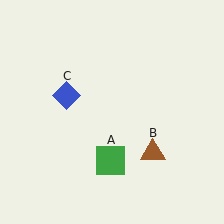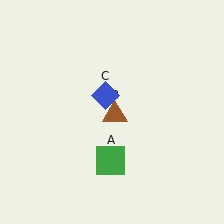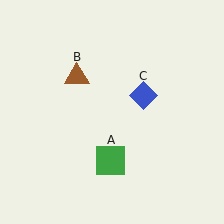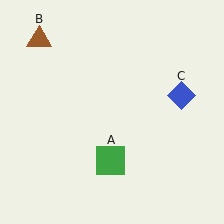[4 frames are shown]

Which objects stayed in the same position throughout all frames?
Green square (object A) remained stationary.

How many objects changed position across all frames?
2 objects changed position: brown triangle (object B), blue diamond (object C).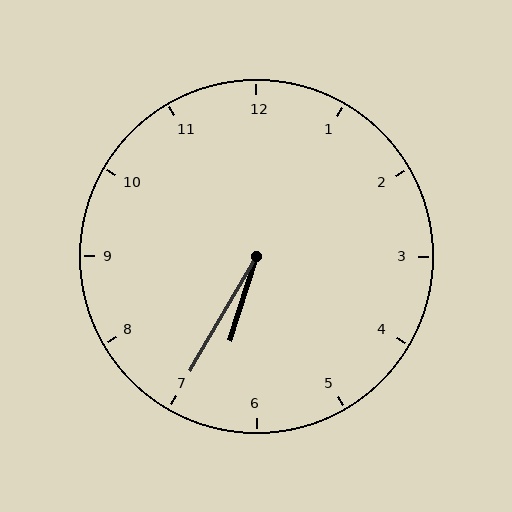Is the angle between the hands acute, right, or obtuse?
It is acute.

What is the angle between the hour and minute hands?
Approximately 12 degrees.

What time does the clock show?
6:35.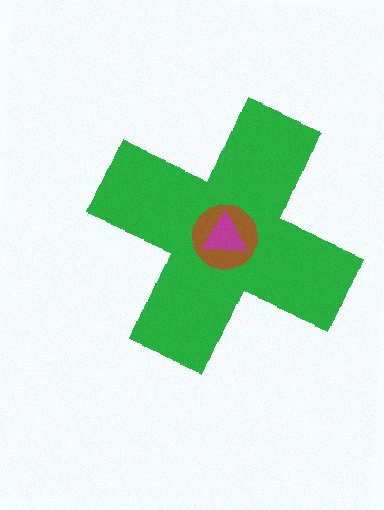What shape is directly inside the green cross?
The brown circle.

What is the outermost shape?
The green cross.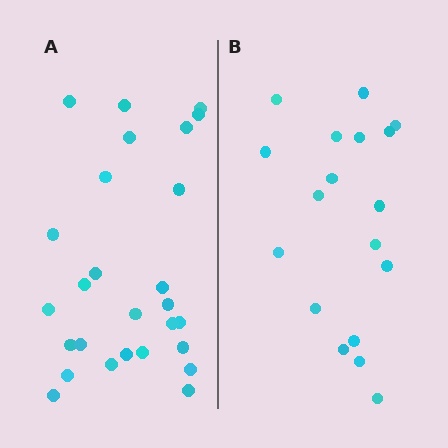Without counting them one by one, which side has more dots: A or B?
Region A (the left region) has more dots.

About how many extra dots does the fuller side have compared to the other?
Region A has roughly 8 or so more dots than region B.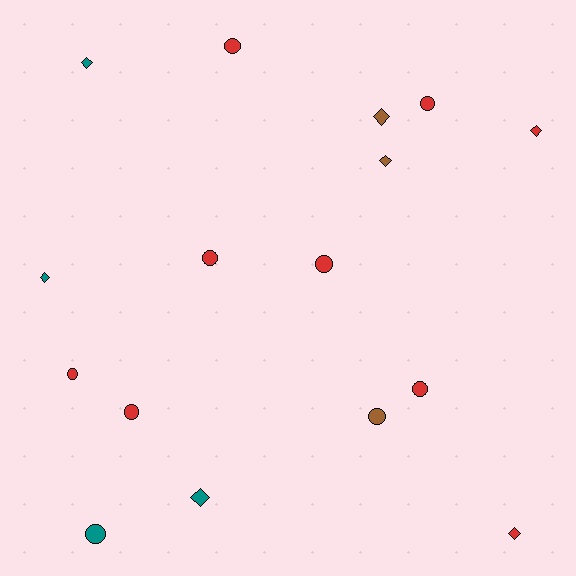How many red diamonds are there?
There are 2 red diamonds.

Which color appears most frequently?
Red, with 9 objects.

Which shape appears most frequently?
Circle, with 9 objects.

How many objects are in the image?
There are 16 objects.